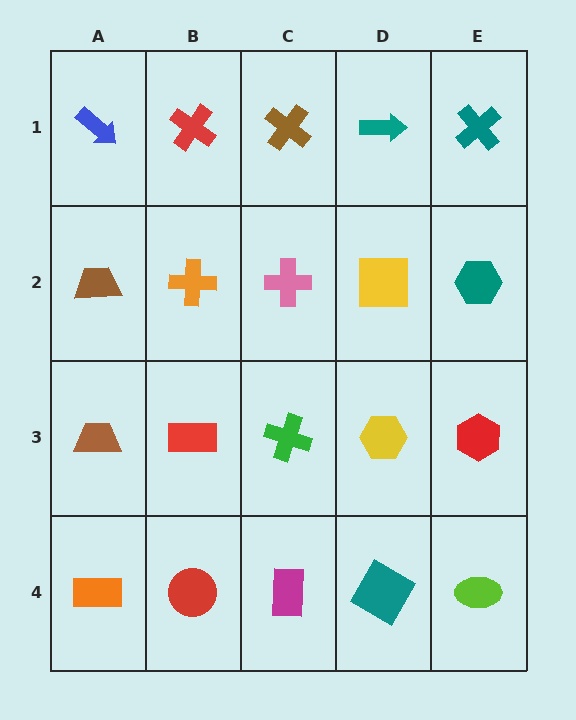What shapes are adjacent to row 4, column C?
A green cross (row 3, column C), a red circle (row 4, column B), a teal diamond (row 4, column D).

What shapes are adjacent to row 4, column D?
A yellow hexagon (row 3, column D), a magenta rectangle (row 4, column C), a lime ellipse (row 4, column E).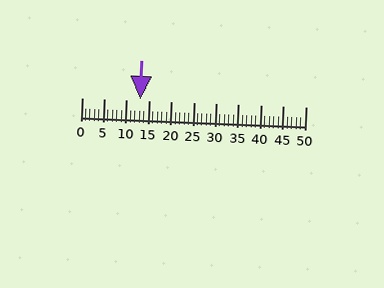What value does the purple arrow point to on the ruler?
The purple arrow points to approximately 13.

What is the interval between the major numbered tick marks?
The major tick marks are spaced 5 units apart.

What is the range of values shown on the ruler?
The ruler shows values from 0 to 50.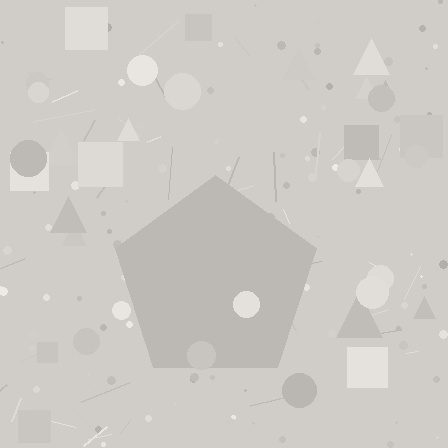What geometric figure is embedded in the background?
A pentagon is embedded in the background.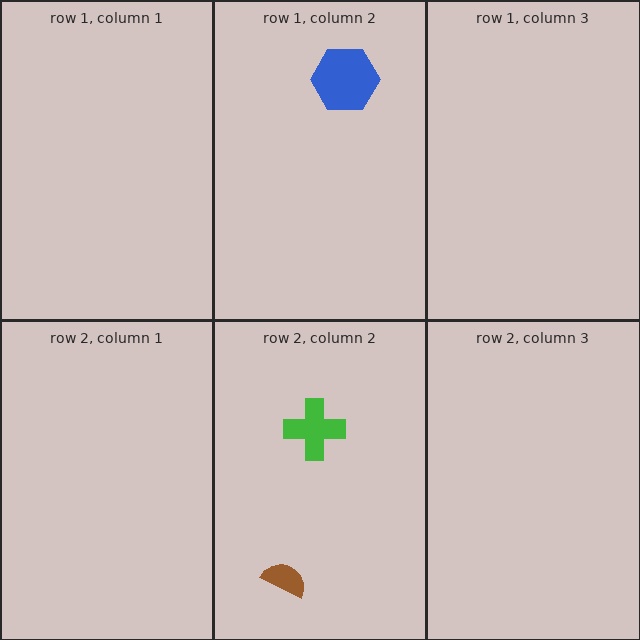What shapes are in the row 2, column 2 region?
The brown semicircle, the green cross.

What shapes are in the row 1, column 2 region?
The blue hexagon.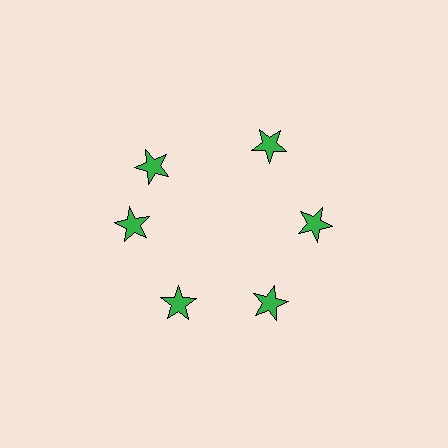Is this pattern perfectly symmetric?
No. The 6 green stars are arranged in a ring, but one element near the 11 o'clock position is rotated out of alignment along the ring, breaking the 6-fold rotational symmetry.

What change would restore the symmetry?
The symmetry would be restored by rotating it back into even spacing with its neighbors so that all 6 stars sit at equal angles and equal distance from the center.